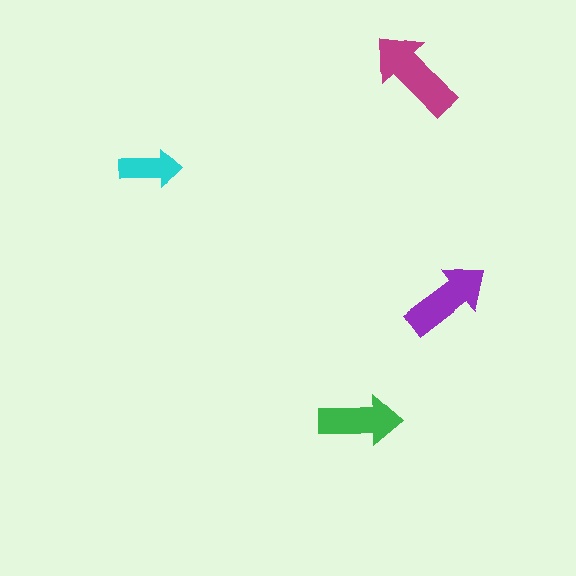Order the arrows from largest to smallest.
the magenta one, the purple one, the green one, the cyan one.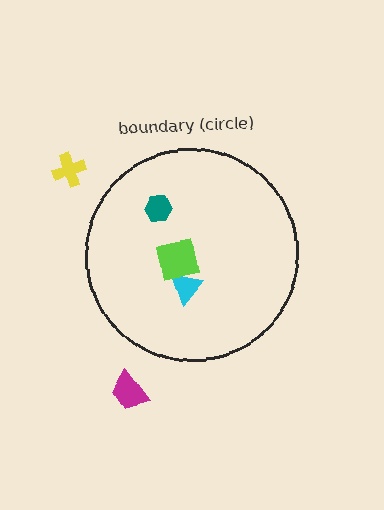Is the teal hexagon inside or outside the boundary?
Inside.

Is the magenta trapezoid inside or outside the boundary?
Outside.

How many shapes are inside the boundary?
3 inside, 2 outside.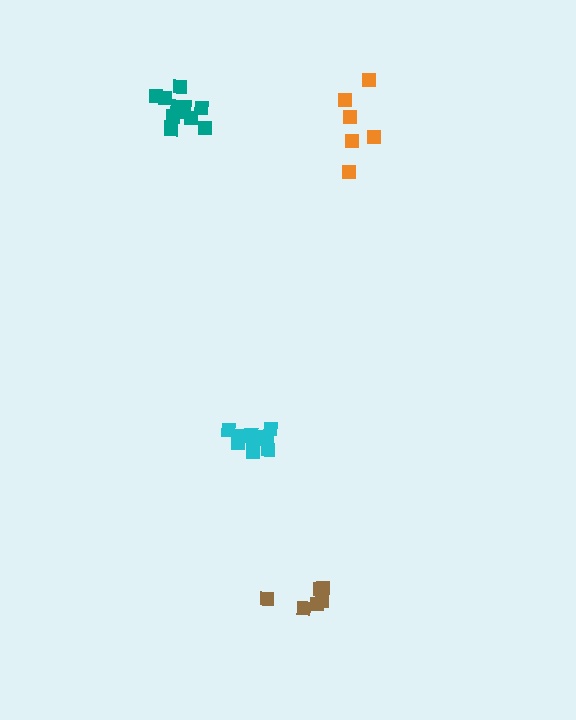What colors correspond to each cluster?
The clusters are colored: cyan, orange, teal, brown.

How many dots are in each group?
Group 1: 12 dots, Group 2: 6 dots, Group 3: 12 dots, Group 4: 6 dots (36 total).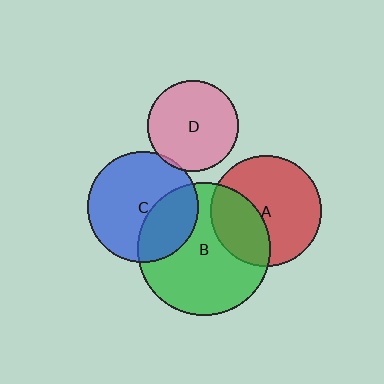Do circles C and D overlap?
Yes.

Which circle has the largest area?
Circle B (green).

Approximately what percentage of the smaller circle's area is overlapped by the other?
Approximately 5%.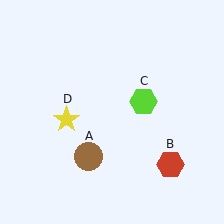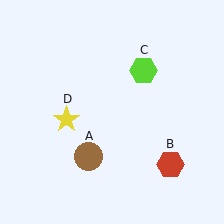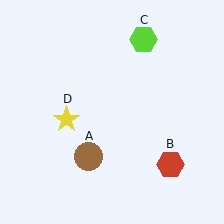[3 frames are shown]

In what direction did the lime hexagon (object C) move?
The lime hexagon (object C) moved up.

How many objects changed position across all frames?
1 object changed position: lime hexagon (object C).